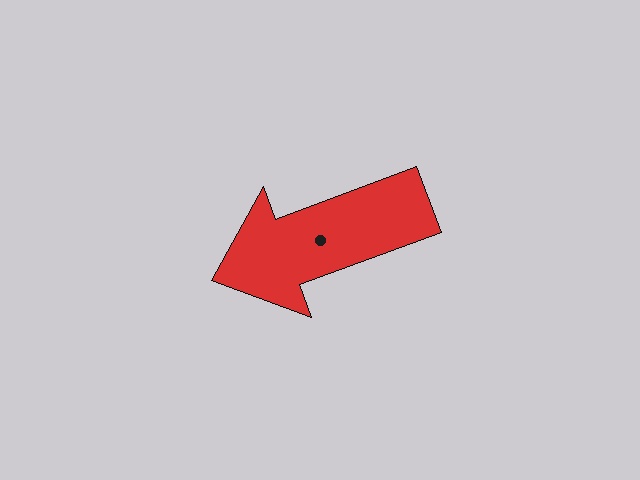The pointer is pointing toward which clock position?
Roughly 8 o'clock.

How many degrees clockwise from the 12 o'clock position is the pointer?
Approximately 250 degrees.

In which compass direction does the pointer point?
West.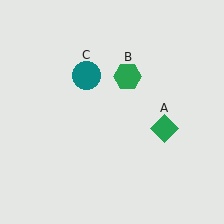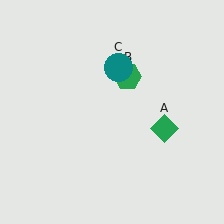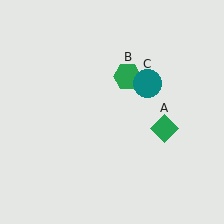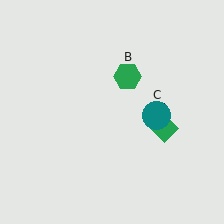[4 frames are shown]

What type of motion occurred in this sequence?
The teal circle (object C) rotated clockwise around the center of the scene.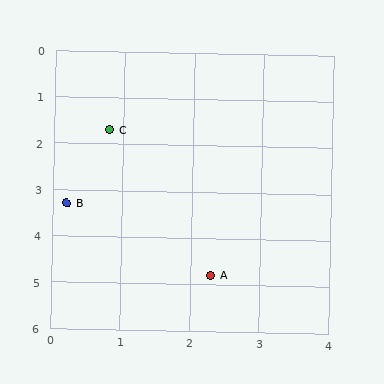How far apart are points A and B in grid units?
Points A and B are about 2.6 grid units apart.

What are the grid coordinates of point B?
Point B is at approximately (0.2, 3.3).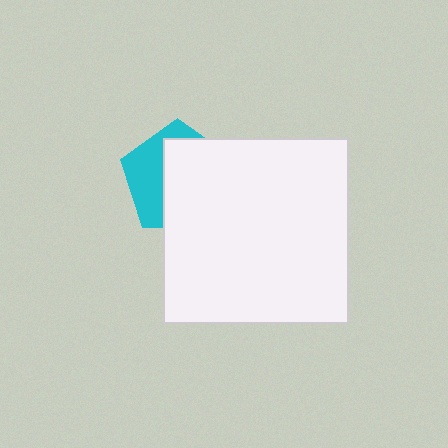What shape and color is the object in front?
The object in front is a white square.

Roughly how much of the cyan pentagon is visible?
A small part of it is visible (roughly 38%).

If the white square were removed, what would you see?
You would see the complete cyan pentagon.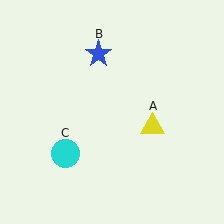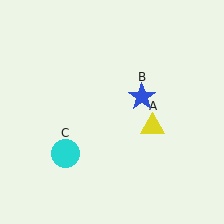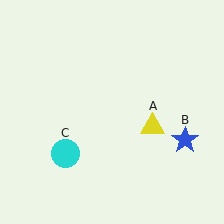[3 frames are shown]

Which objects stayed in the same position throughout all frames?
Yellow triangle (object A) and cyan circle (object C) remained stationary.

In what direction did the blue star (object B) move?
The blue star (object B) moved down and to the right.